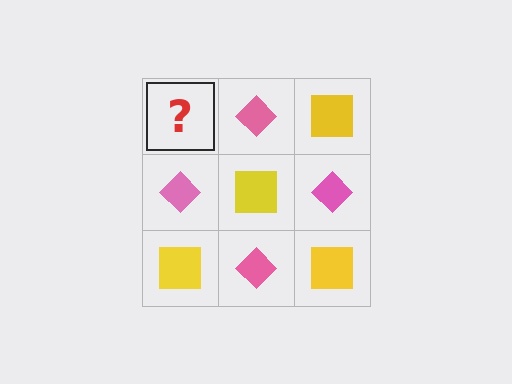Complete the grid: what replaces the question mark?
The question mark should be replaced with a yellow square.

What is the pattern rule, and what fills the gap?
The rule is that it alternates yellow square and pink diamond in a checkerboard pattern. The gap should be filled with a yellow square.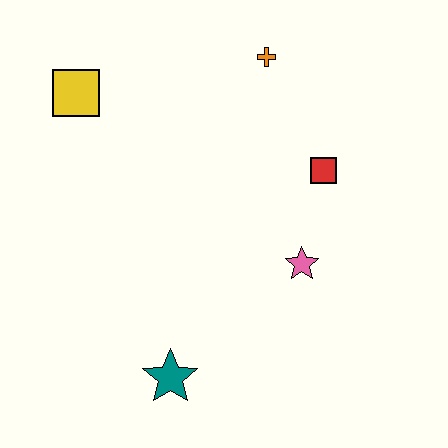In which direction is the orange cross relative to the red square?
The orange cross is above the red square.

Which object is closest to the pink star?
The red square is closest to the pink star.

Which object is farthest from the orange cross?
The teal star is farthest from the orange cross.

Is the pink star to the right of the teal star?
Yes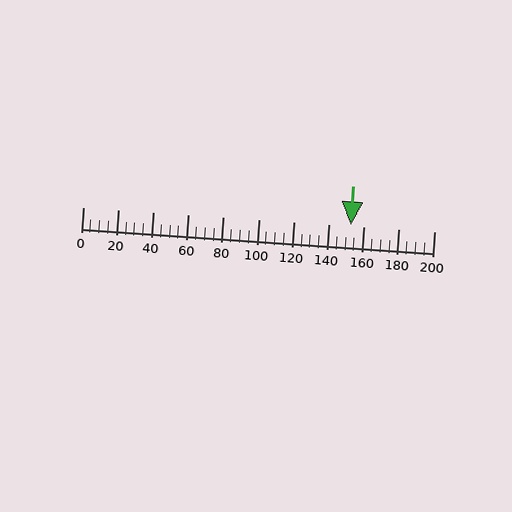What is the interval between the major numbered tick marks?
The major tick marks are spaced 20 units apart.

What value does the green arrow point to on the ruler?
The green arrow points to approximately 152.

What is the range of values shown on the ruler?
The ruler shows values from 0 to 200.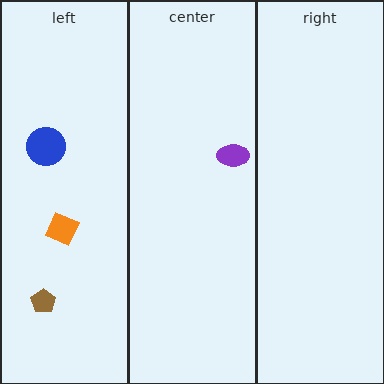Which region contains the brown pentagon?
The left region.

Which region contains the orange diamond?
The left region.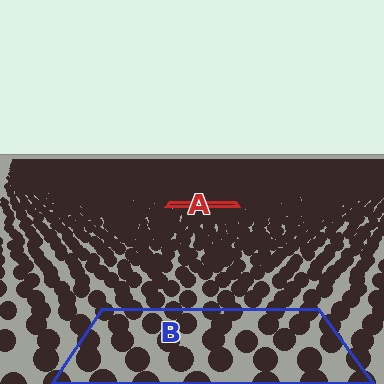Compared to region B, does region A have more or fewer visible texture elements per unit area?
Region A has more texture elements per unit area — they are packed more densely because it is farther away.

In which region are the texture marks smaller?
The texture marks are smaller in region A, because it is farther away.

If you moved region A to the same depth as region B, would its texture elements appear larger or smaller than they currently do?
They would appear larger. At a closer depth, the same texture elements are projected at a bigger on-screen size.